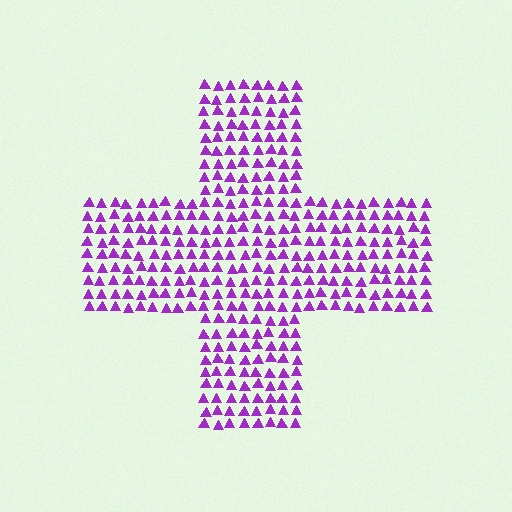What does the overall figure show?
The overall figure shows a cross.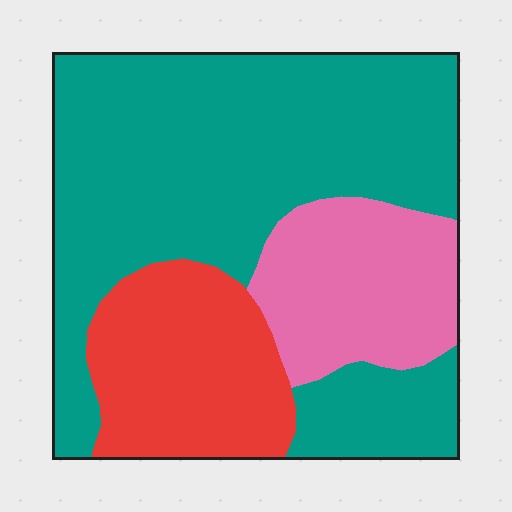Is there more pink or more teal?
Teal.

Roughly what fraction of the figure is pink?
Pink takes up less than a quarter of the figure.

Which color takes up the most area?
Teal, at roughly 60%.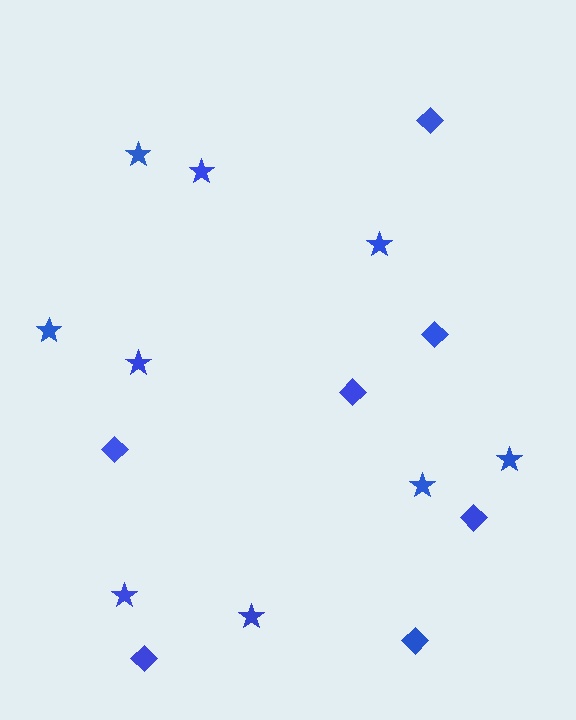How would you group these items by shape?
There are 2 groups: one group of diamonds (7) and one group of stars (9).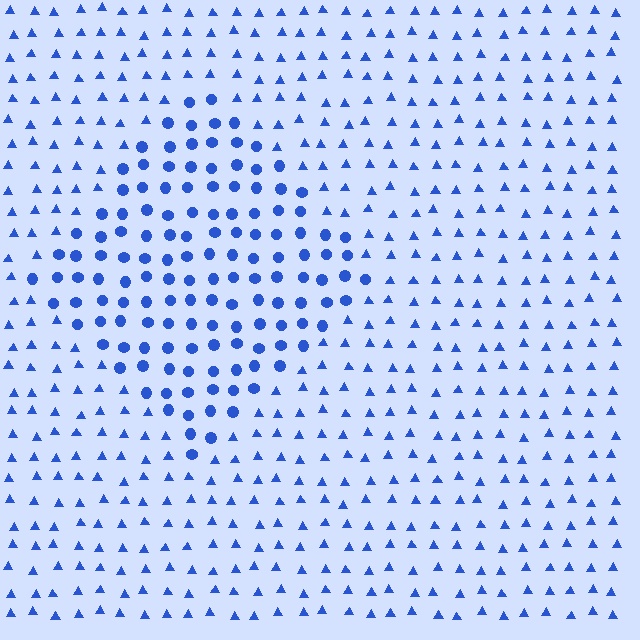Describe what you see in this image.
The image is filled with small blue elements arranged in a uniform grid. A diamond-shaped region contains circles, while the surrounding area contains triangles. The boundary is defined purely by the change in element shape.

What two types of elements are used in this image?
The image uses circles inside the diamond region and triangles outside it.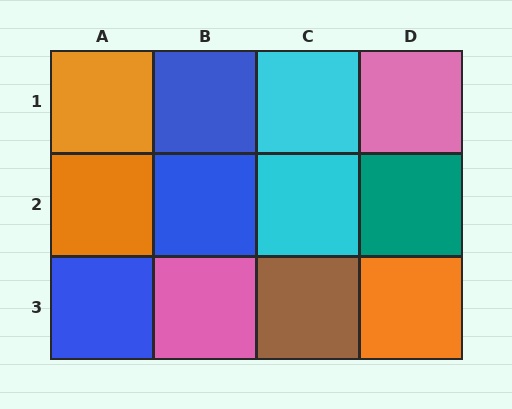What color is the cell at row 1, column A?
Orange.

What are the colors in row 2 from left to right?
Orange, blue, cyan, teal.